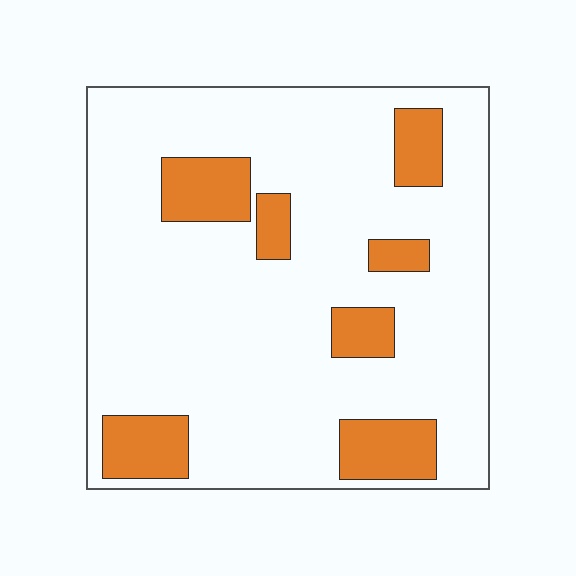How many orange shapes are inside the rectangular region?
7.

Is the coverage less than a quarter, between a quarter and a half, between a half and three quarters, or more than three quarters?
Less than a quarter.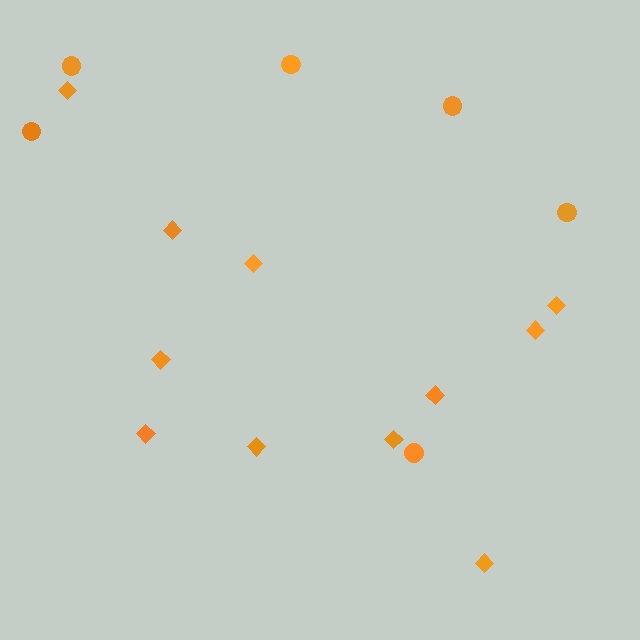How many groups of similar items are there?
There are 2 groups: one group of circles (6) and one group of diamonds (11).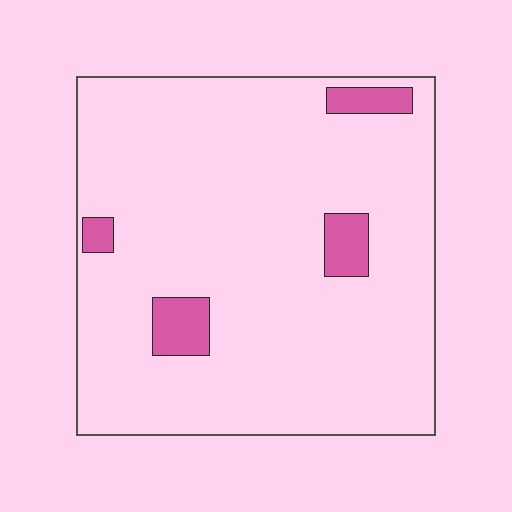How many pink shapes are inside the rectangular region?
4.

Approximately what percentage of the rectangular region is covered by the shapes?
Approximately 10%.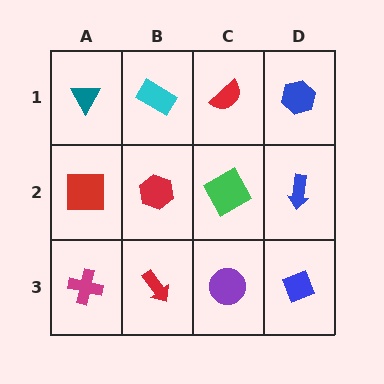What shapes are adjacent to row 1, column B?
A red hexagon (row 2, column B), a teal triangle (row 1, column A), a red semicircle (row 1, column C).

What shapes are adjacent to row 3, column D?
A blue arrow (row 2, column D), a purple circle (row 3, column C).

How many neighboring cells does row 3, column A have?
2.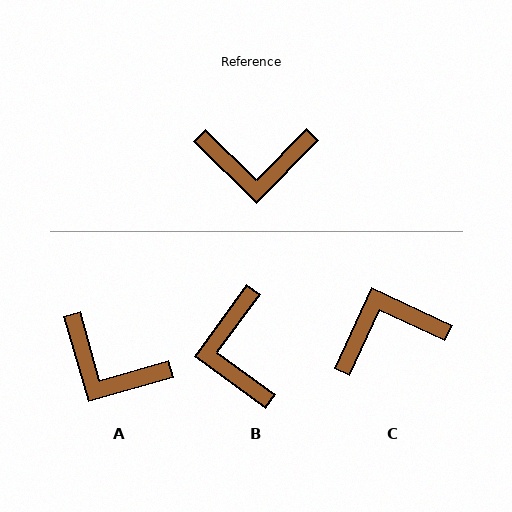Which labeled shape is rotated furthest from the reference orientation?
C, about 160 degrees away.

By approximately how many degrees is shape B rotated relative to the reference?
Approximately 82 degrees clockwise.